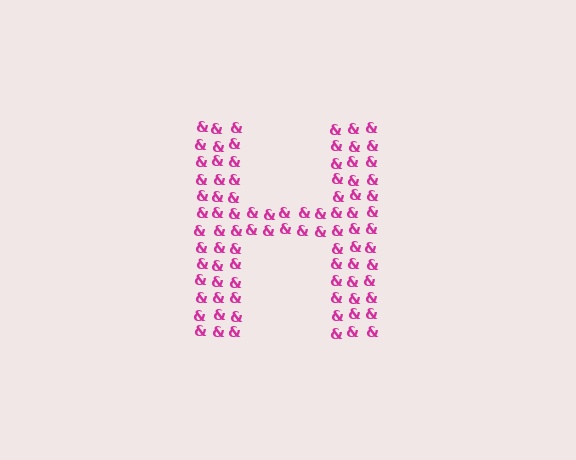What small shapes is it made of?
It is made of small ampersands.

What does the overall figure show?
The overall figure shows the letter H.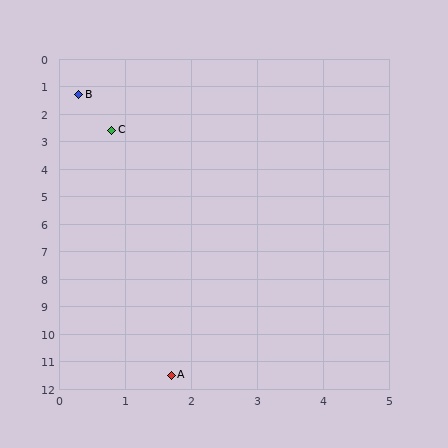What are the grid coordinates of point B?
Point B is at approximately (0.3, 1.3).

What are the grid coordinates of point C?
Point C is at approximately (0.8, 2.6).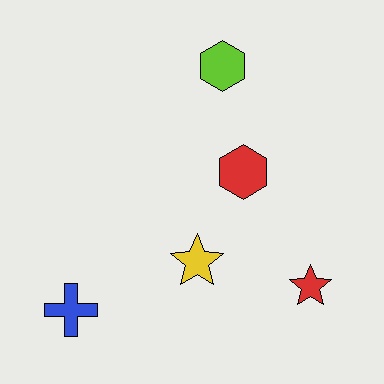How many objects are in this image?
There are 5 objects.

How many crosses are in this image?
There is 1 cross.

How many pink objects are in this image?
There are no pink objects.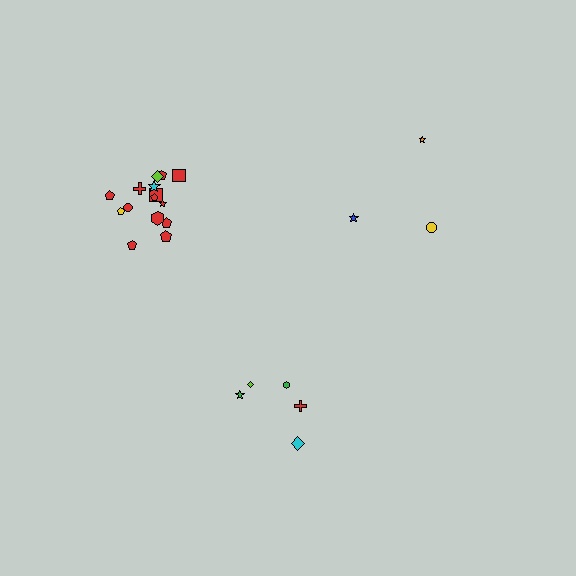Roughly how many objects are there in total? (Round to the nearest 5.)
Roughly 25 objects in total.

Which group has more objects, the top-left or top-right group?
The top-left group.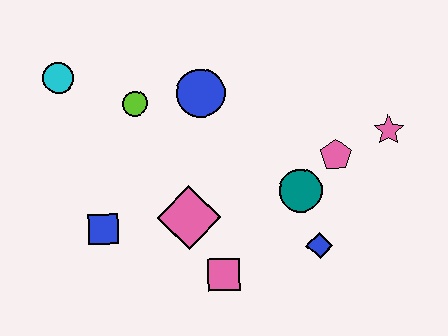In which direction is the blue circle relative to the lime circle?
The blue circle is to the right of the lime circle.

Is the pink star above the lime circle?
No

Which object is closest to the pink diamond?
The pink square is closest to the pink diamond.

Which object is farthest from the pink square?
The cyan circle is farthest from the pink square.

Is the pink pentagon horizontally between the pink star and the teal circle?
Yes